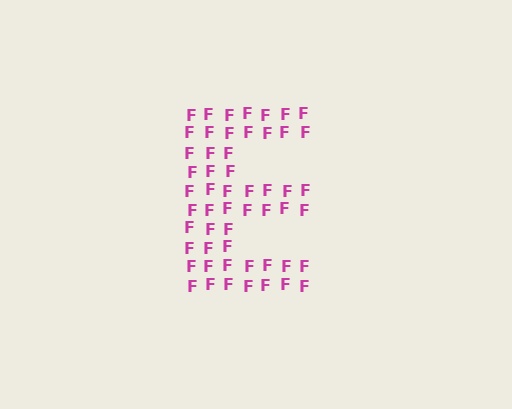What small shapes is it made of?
It is made of small letter F's.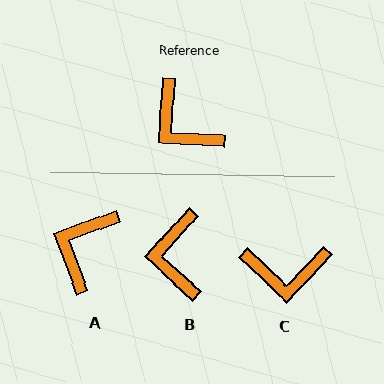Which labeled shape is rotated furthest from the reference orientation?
A, about 67 degrees away.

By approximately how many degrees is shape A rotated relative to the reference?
Approximately 67 degrees clockwise.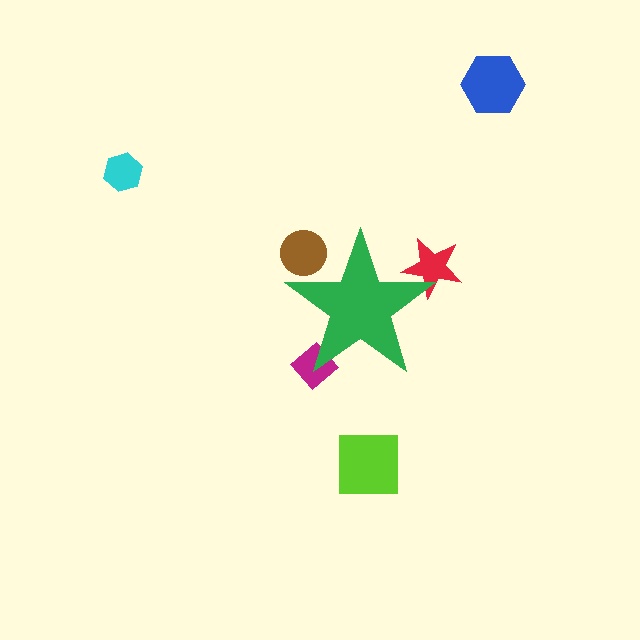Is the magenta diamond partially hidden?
Yes, the magenta diamond is partially hidden behind the green star.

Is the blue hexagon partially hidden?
No, the blue hexagon is fully visible.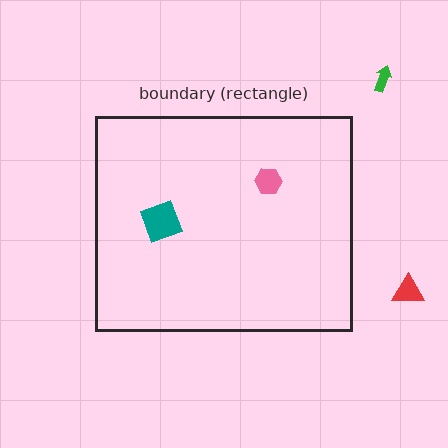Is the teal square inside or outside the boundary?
Inside.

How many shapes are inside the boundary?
2 inside, 2 outside.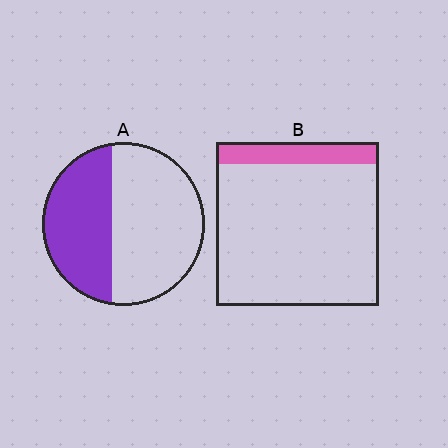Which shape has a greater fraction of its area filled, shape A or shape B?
Shape A.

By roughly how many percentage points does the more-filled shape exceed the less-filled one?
By roughly 30 percentage points (A over B).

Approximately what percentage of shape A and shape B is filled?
A is approximately 40% and B is approximately 15%.